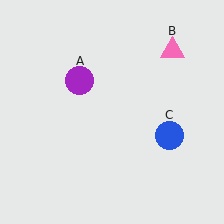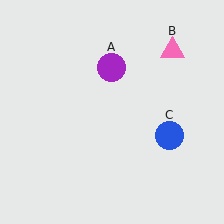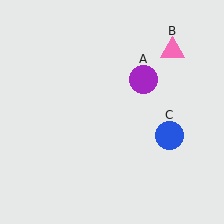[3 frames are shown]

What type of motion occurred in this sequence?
The purple circle (object A) rotated clockwise around the center of the scene.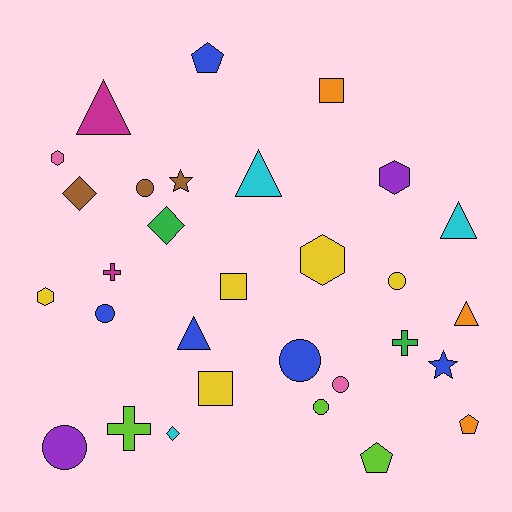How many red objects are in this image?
There are no red objects.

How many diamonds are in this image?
There are 3 diamonds.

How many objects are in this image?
There are 30 objects.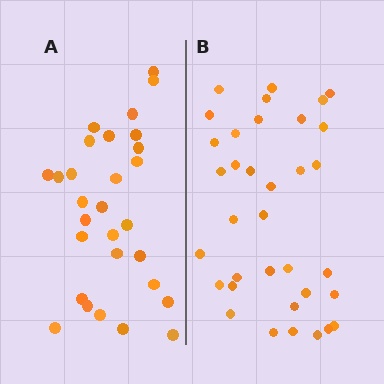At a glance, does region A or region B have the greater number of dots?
Region B (the right region) has more dots.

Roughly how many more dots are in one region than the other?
Region B has about 6 more dots than region A.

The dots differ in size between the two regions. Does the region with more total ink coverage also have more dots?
No. Region A has more total ink coverage because its dots are larger, but region B actually contains more individual dots. Total area can be misleading — the number of items is what matters here.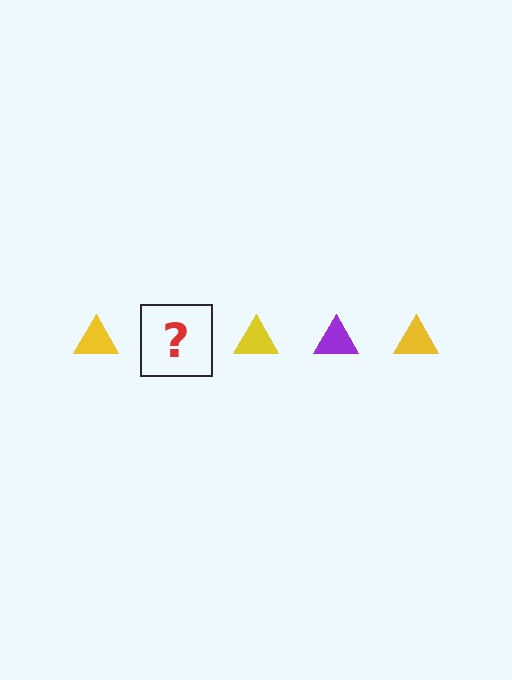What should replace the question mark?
The question mark should be replaced with a purple triangle.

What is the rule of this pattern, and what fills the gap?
The rule is that the pattern cycles through yellow, purple triangles. The gap should be filled with a purple triangle.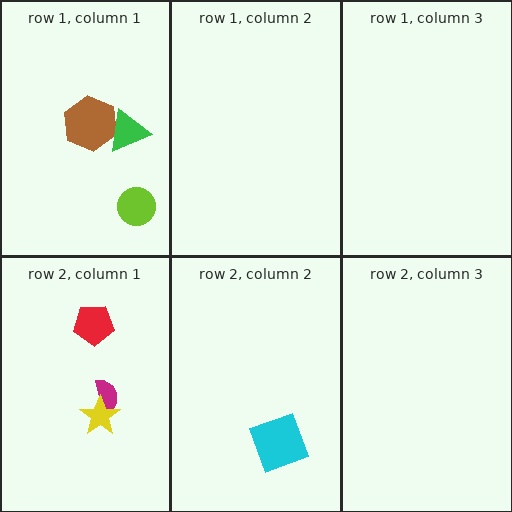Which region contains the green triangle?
The row 1, column 1 region.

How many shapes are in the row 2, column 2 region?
1.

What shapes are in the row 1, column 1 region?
The brown hexagon, the green triangle, the lime circle.